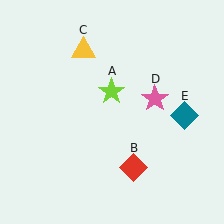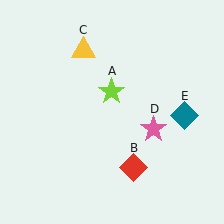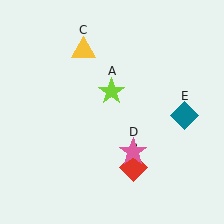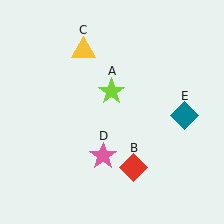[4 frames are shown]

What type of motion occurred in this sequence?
The pink star (object D) rotated clockwise around the center of the scene.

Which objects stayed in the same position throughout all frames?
Lime star (object A) and red diamond (object B) and yellow triangle (object C) and teal diamond (object E) remained stationary.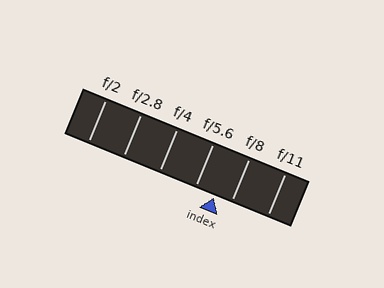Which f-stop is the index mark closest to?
The index mark is closest to f/8.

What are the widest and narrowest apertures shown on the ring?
The widest aperture shown is f/2 and the narrowest is f/11.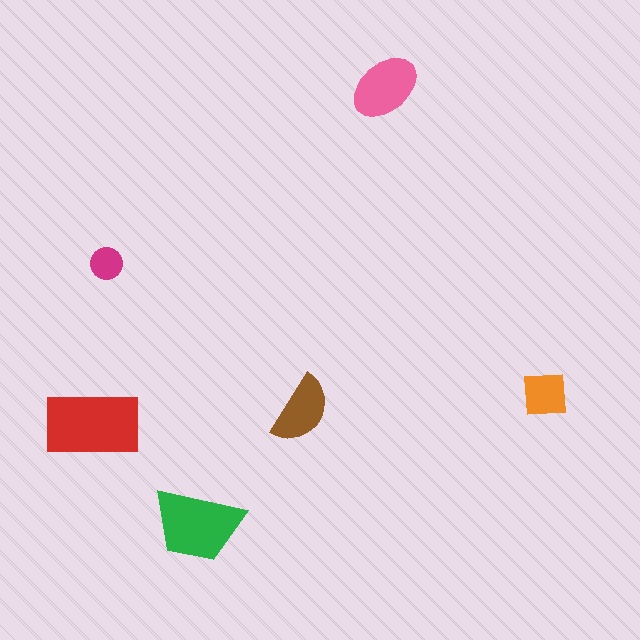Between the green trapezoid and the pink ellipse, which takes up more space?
The green trapezoid.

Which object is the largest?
The red rectangle.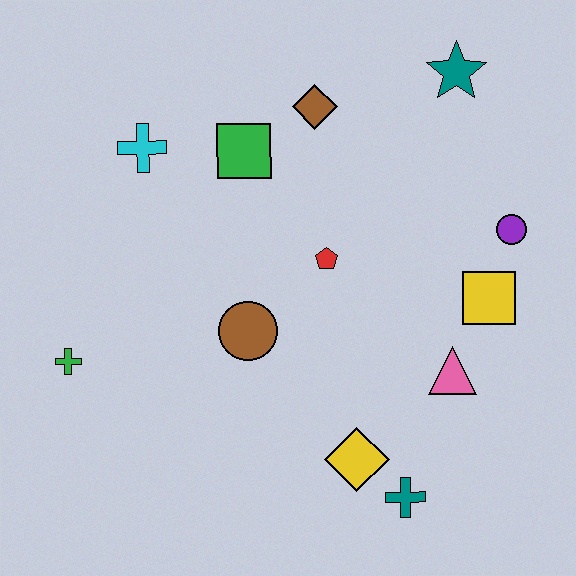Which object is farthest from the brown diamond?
The teal cross is farthest from the brown diamond.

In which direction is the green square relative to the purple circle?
The green square is to the left of the purple circle.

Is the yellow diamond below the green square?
Yes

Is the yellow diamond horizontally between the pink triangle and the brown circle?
Yes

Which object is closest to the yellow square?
The purple circle is closest to the yellow square.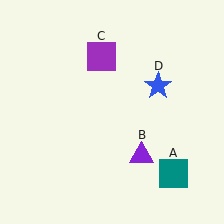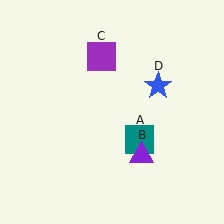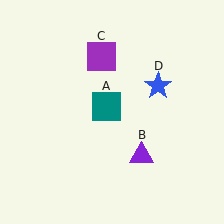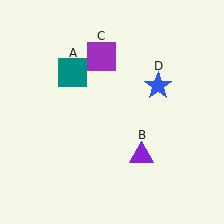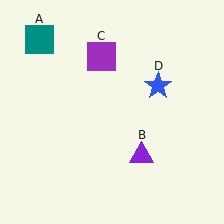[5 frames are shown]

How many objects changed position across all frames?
1 object changed position: teal square (object A).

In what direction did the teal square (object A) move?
The teal square (object A) moved up and to the left.